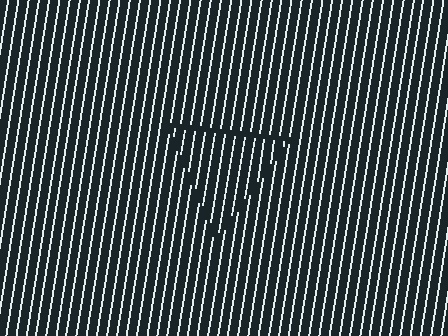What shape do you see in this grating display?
An illusory triangle. The interior of the shape contains the same grating, shifted by half a period — the contour is defined by the phase discontinuity where line-ends from the inner and outer gratings abut.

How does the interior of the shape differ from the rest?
The interior of the shape contains the same grating, shifted by half a period — the contour is defined by the phase discontinuity where line-ends from the inner and outer gratings abut.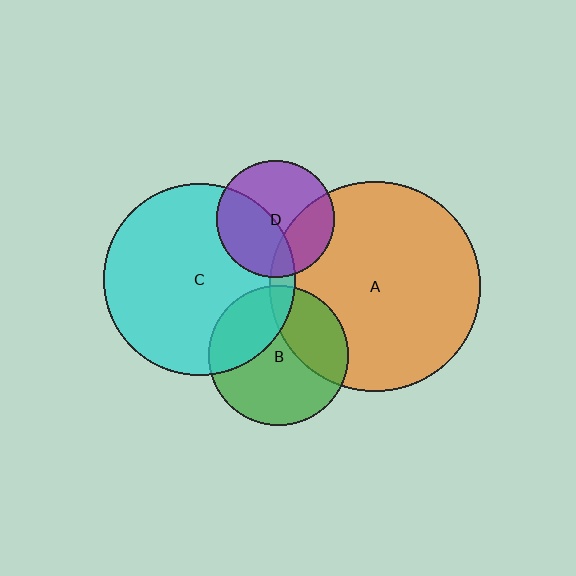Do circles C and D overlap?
Yes.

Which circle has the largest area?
Circle A (orange).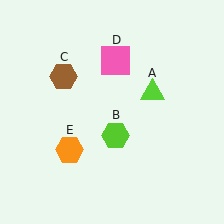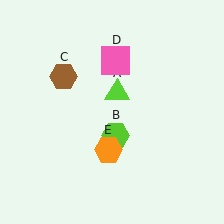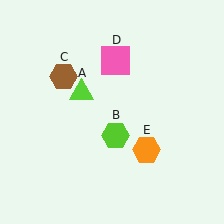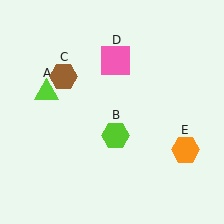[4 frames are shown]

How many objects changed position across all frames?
2 objects changed position: lime triangle (object A), orange hexagon (object E).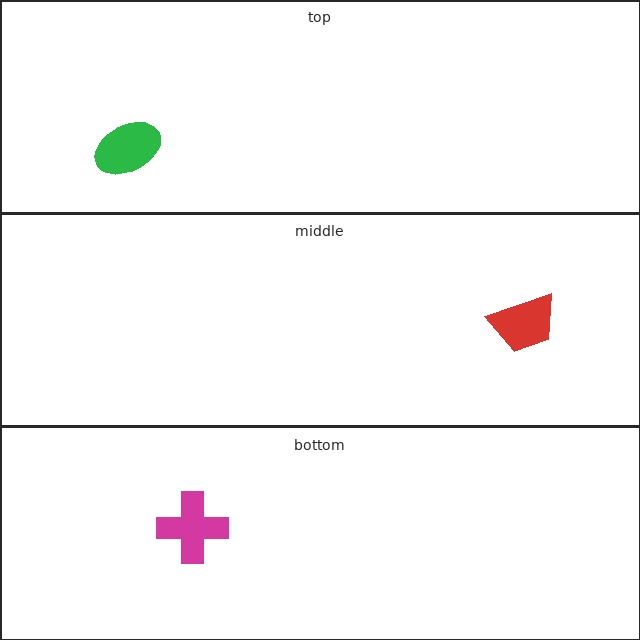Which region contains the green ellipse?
The top region.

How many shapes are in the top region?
1.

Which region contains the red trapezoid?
The middle region.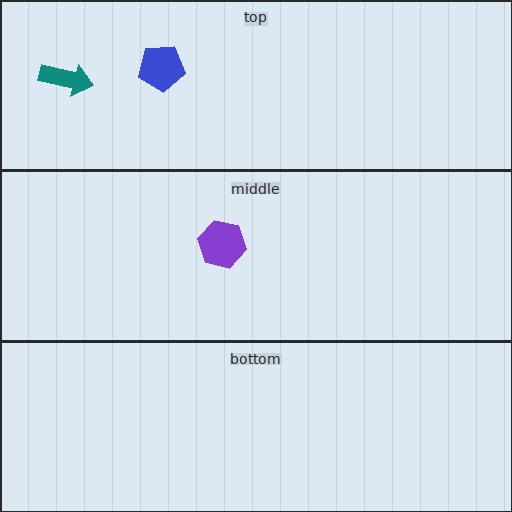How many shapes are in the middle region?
1.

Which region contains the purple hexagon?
The middle region.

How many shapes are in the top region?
2.